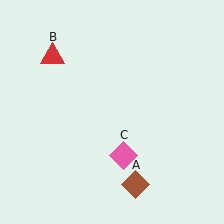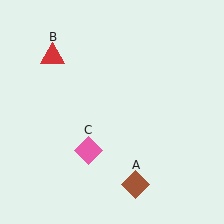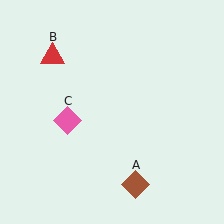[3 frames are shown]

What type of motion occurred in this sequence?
The pink diamond (object C) rotated clockwise around the center of the scene.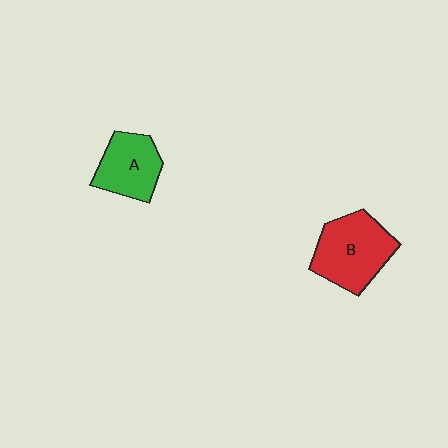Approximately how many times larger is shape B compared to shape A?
Approximately 1.3 times.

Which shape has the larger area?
Shape B (red).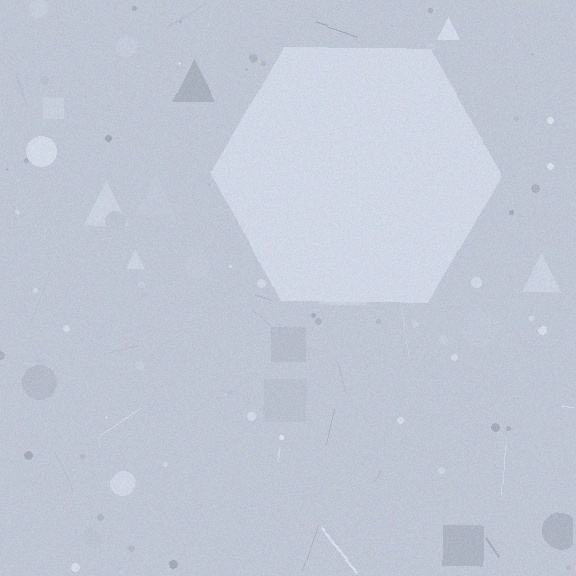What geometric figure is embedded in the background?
A hexagon is embedded in the background.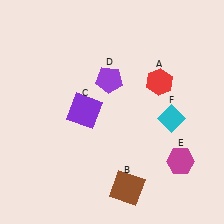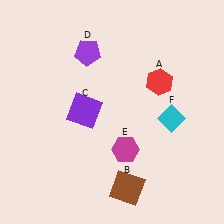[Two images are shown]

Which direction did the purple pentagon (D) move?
The purple pentagon (D) moved up.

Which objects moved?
The objects that moved are: the purple pentagon (D), the magenta hexagon (E).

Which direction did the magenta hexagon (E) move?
The magenta hexagon (E) moved left.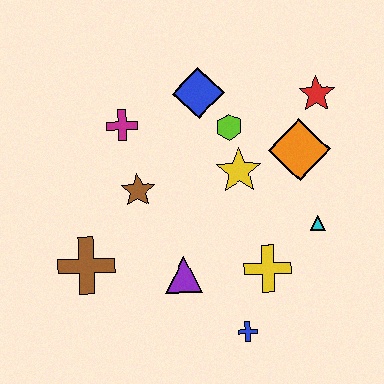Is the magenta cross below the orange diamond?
No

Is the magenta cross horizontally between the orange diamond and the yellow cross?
No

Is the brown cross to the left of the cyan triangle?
Yes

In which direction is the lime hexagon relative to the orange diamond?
The lime hexagon is to the left of the orange diamond.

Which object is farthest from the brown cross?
The red star is farthest from the brown cross.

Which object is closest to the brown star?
The magenta cross is closest to the brown star.